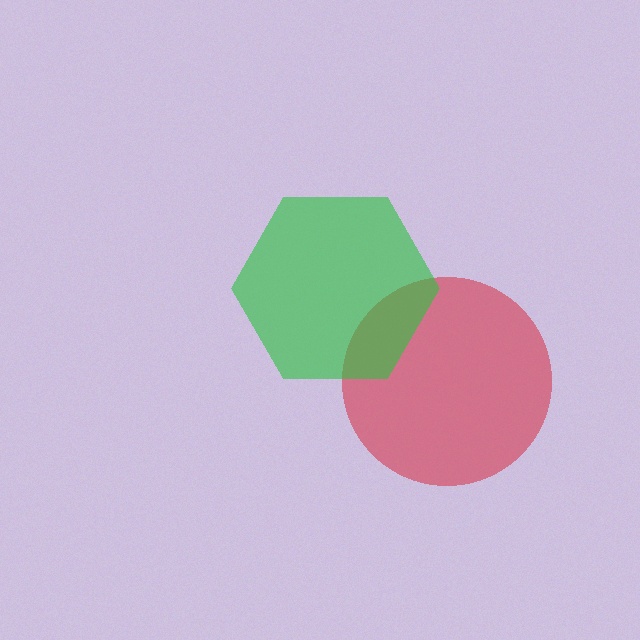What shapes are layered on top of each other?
The layered shapes are: a red circle, a green hexagon.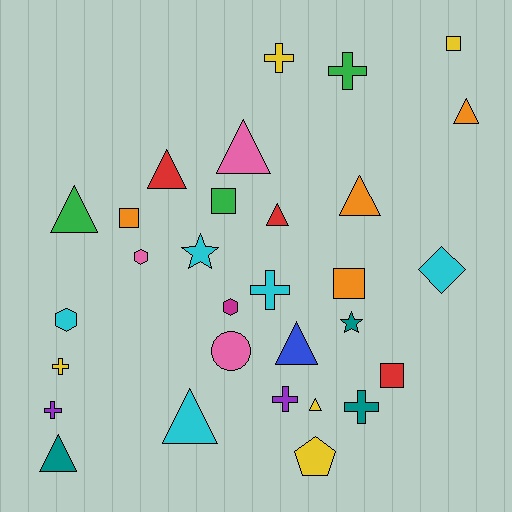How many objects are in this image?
There are 30 objects.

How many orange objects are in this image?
There are 4 orange objects.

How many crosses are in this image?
There are 7 crosses.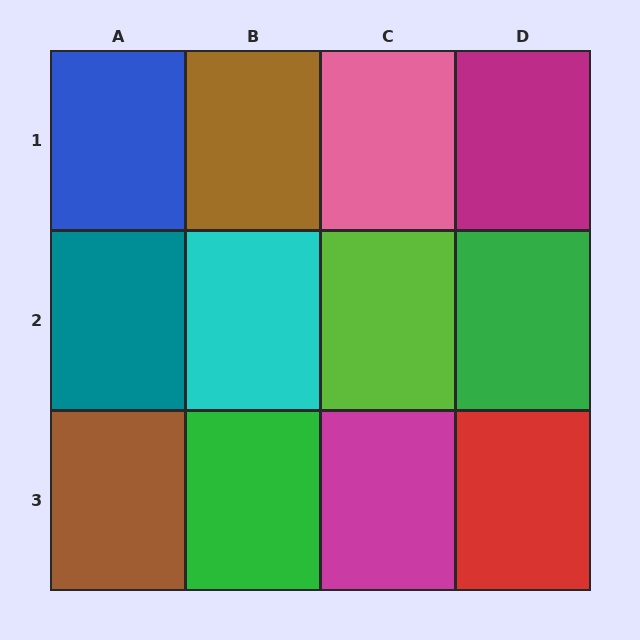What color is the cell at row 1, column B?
Brown.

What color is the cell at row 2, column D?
Green.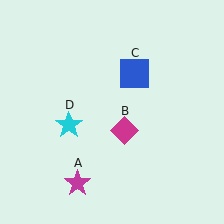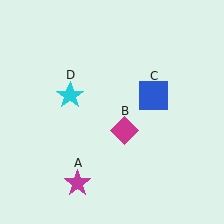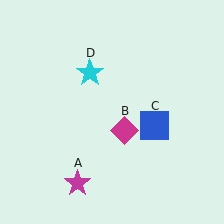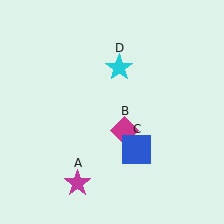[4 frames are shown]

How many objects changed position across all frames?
2 objects changed position: blue square (object C), cyan star (object D).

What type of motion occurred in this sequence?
The blue square (object C), cyan star (object D) rotated clockwise around the center of the scene.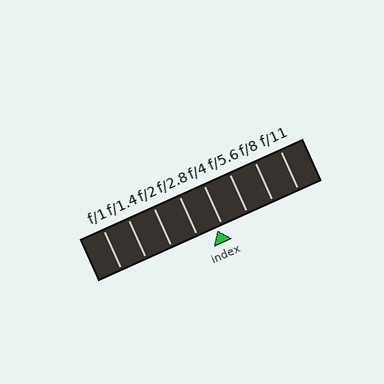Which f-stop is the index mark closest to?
The index mark is closest to f/4.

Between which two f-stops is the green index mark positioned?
The index mark is between f/2.8 and f/4.